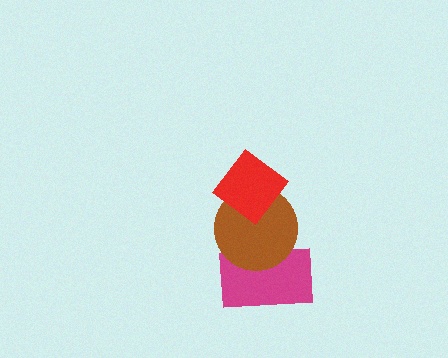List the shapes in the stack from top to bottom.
From top to bottom: the red diamond, the brown circle, the magenta rectangle.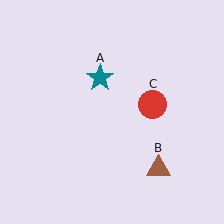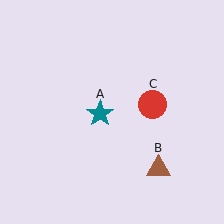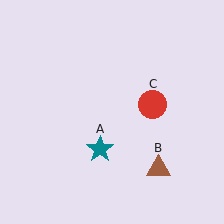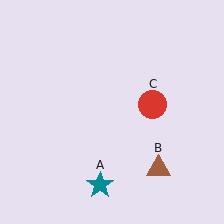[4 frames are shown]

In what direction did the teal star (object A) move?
The teal star (object A) moved down.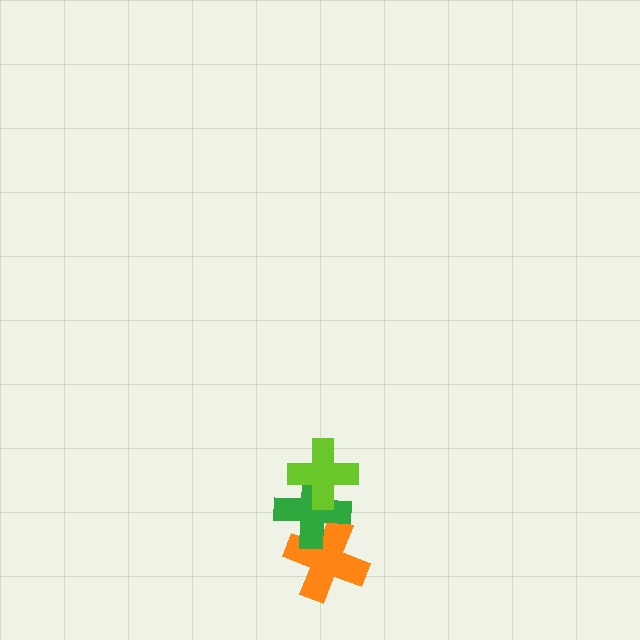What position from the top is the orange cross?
The orange cross is 3rd from the top.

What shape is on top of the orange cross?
The green cross is on top of the orange cross.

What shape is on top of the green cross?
The lime cross is on top of the green cross.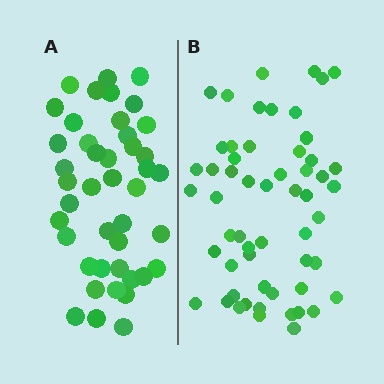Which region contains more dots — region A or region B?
Region B (the right region) has more dots.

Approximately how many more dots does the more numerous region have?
Region B has approximately 15 more dots than region A.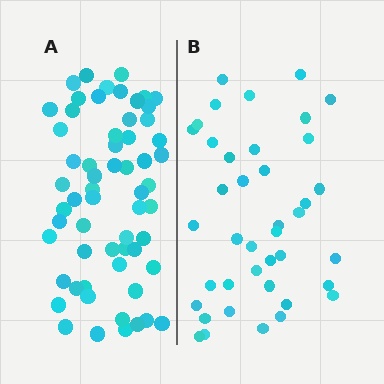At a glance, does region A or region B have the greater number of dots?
Region A (the left region) has more dots.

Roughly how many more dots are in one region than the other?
Region A has approximately 20 more dots than region B.